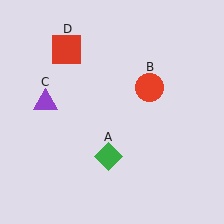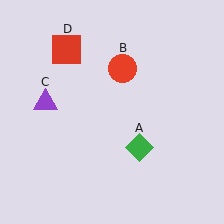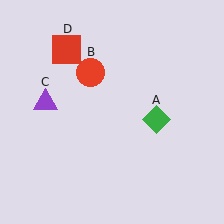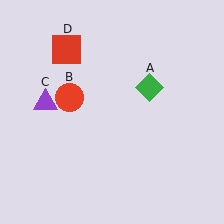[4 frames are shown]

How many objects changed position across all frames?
2 objects changed position: green diamond (object A), red circle (object B).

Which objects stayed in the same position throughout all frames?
Purple triangle (object C) and red square (object D) remained stationary.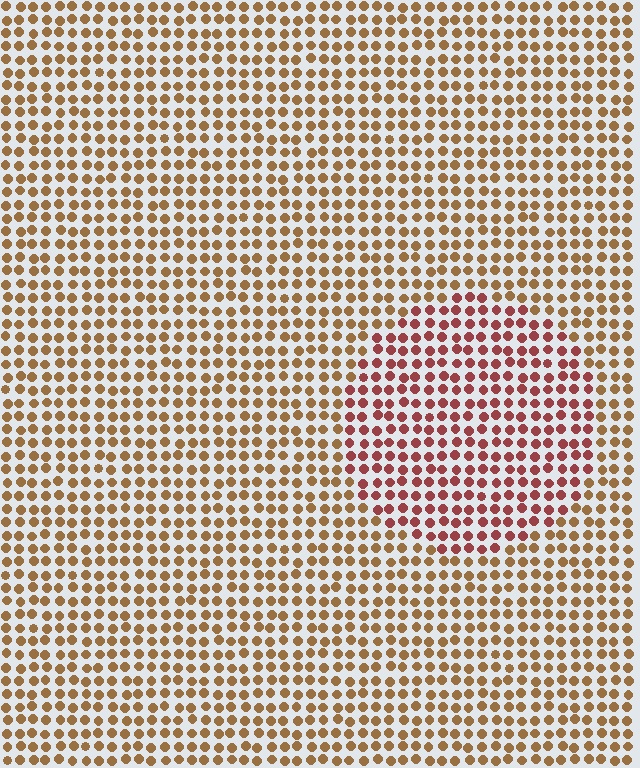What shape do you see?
I see a circle.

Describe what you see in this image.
The image is filled with small brown elements in a uniform arrangement. A circle-shaped region is visible where the elements are tinted to a slightly different hue, forming a subtle color boundary.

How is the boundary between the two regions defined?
The boundary is defined purely by a slight shift in hue (about 36 degrees). Spacing, size, and orientation are identical on both sides.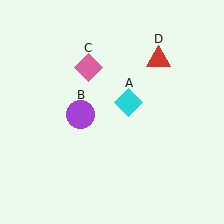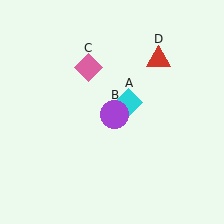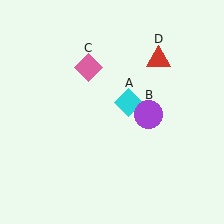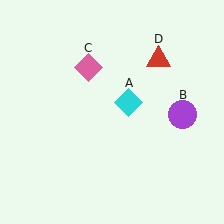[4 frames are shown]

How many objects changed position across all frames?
1 object changed position: purple circle (object B).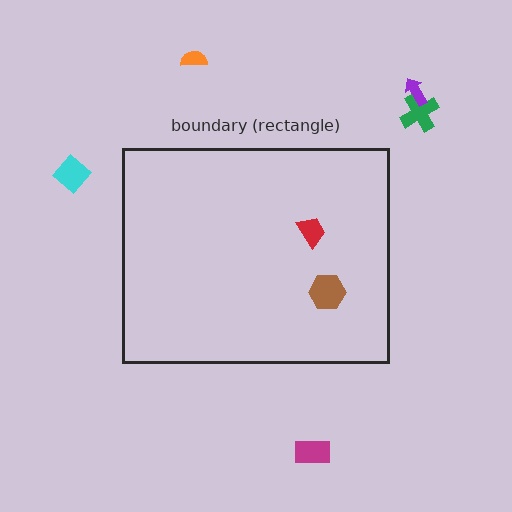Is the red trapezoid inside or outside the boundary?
Inside.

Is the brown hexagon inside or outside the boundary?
Inside.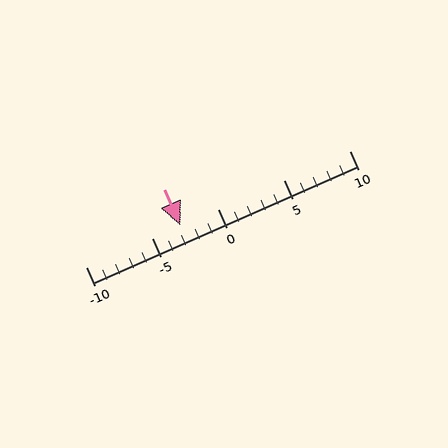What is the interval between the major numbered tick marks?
The major tick marks are spaced 5 units apart.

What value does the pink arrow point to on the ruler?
The pink arrow points to approximately -3.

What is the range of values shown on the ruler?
The ruler shows values from -10 to 10.